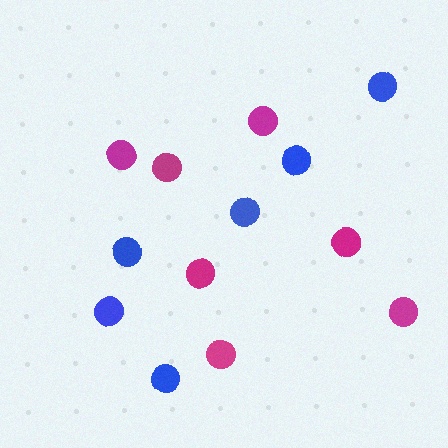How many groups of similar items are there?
There are 2 groups: one group of magenta circles (7) and one group of blue circles (6).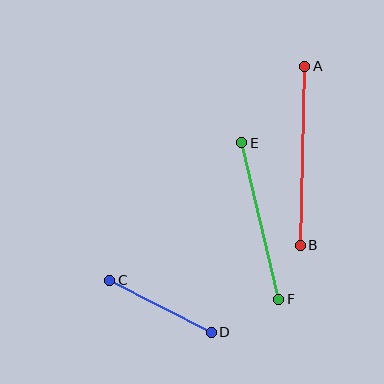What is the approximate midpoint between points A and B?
The midpoint is at approximately (303, 156) pixels.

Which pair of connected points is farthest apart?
Points A and B are farthest apart.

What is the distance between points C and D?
The distance is approximately 114 pixels.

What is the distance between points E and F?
The distance is approximately 161 pixels.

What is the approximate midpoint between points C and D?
The midpoint is at approximately (160, 306) pixels.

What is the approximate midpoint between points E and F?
The midpoint is at approximately (260, 221) pixels.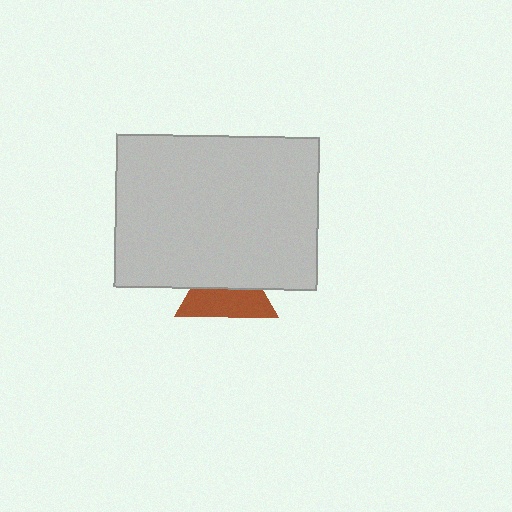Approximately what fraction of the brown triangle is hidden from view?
Roughly 48% of the brown triangle is hidden behind the light gray rectangle.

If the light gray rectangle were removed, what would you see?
You would see the complete brown triangle.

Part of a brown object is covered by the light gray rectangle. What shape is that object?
It is a triangle.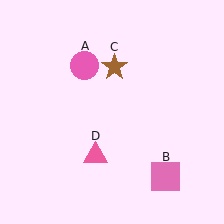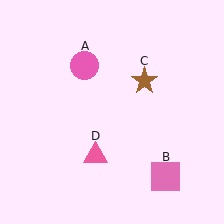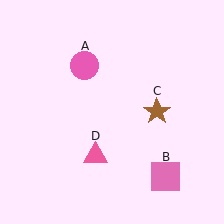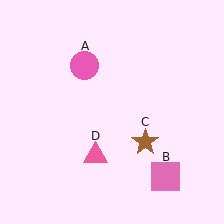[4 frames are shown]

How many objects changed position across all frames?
1 object changed position: brown star (object C).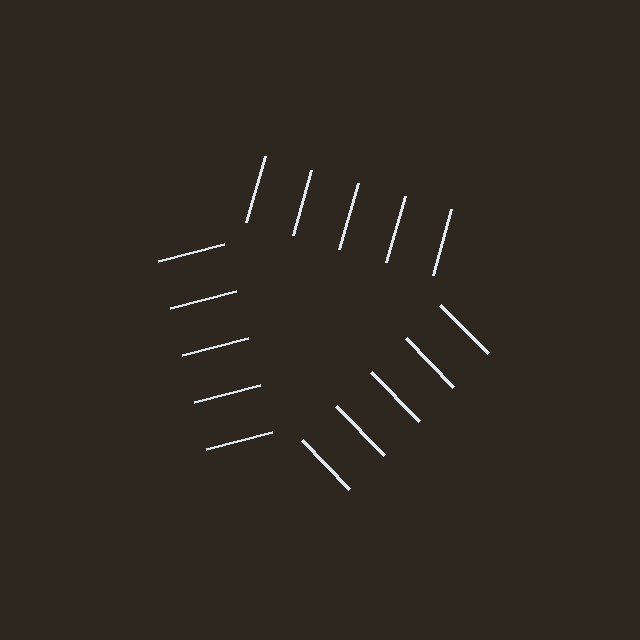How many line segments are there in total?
15 — 5 along each of the 3 edges.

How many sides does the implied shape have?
3 sides — the line-ends trace a triangle.